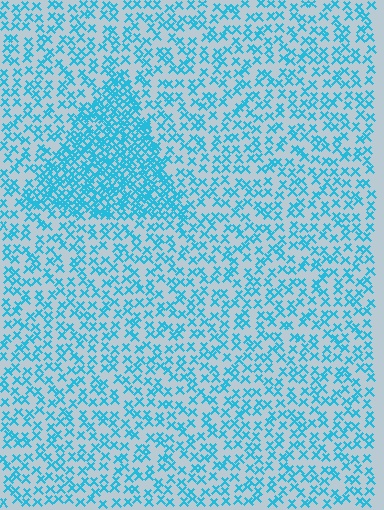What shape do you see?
I see a triangle.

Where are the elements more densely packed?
The elements are more densely packed inside the triangle boundary.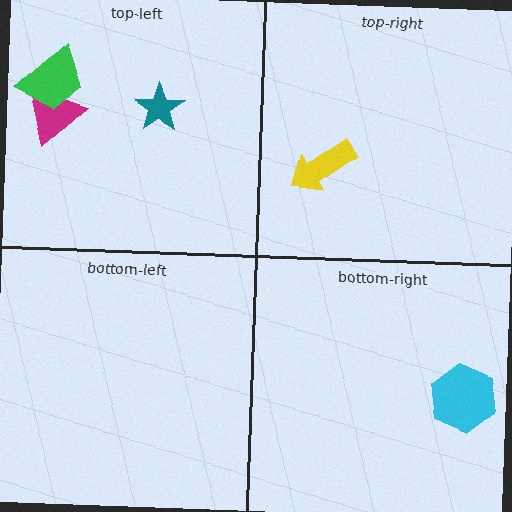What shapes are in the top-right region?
The yellow arrow.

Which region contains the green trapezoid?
The top-left region.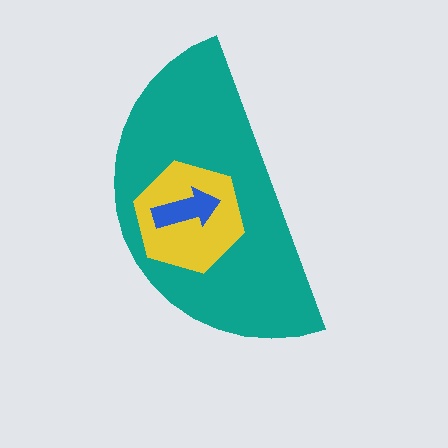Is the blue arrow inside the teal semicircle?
Yes.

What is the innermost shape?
The blue arrow.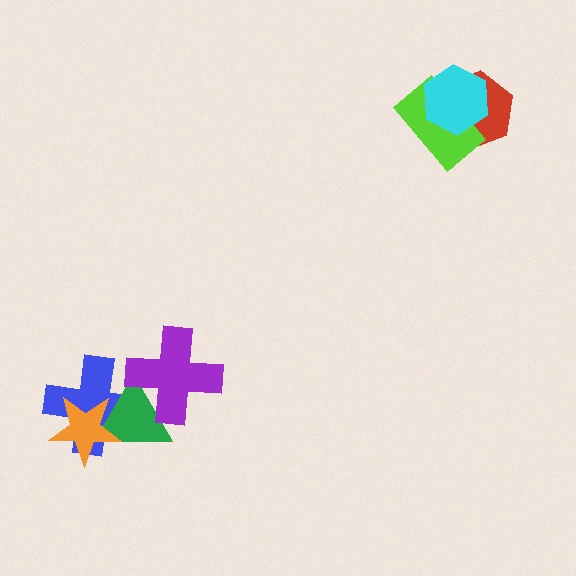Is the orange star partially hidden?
No, no other shape covers it.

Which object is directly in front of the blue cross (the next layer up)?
The green triangle is directly in front of the blue cross.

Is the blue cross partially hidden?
Yes, it is partially covered by another shape.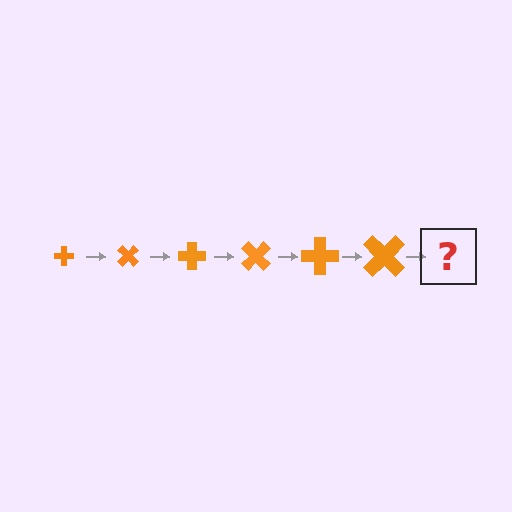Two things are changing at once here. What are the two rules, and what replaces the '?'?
The two rules are that the cross grows larger each step and it rotates 45 degrees each step. The '?' should be a cross, larger than the previous one and rotated 270 degrees from the start.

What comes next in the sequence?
The next element should be a cross, larger than the previous one and rotated 270 degrees from the start.